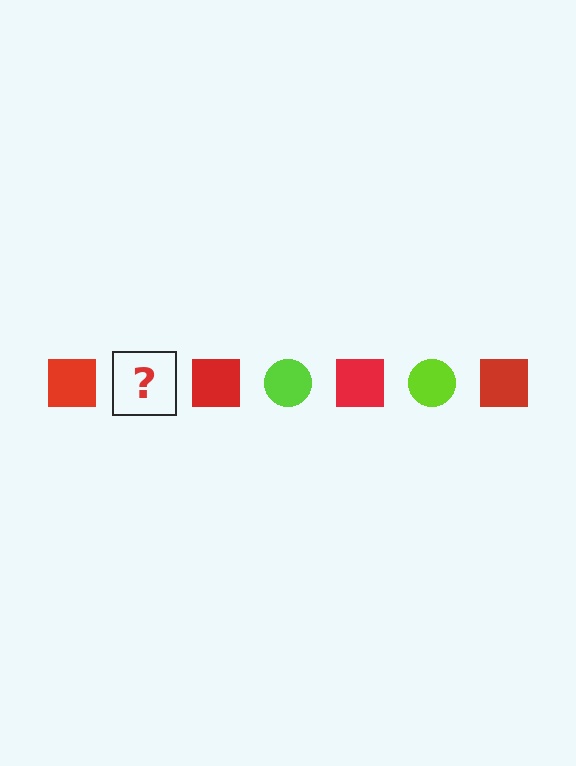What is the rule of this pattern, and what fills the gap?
The rule is that the pattern alternates between red square and lime circle. The gap should be filled with a lime circle.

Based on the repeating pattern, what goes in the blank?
The blank should be a lime circle.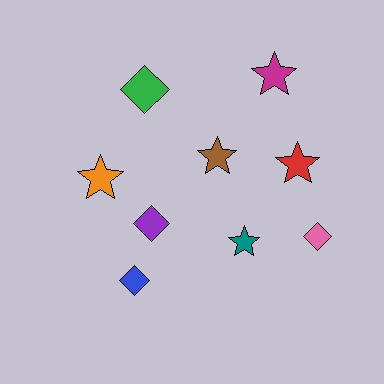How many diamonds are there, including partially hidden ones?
There are 4 diamonds.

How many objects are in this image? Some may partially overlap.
There are 9 objects.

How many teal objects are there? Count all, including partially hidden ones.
There is 1 teal object.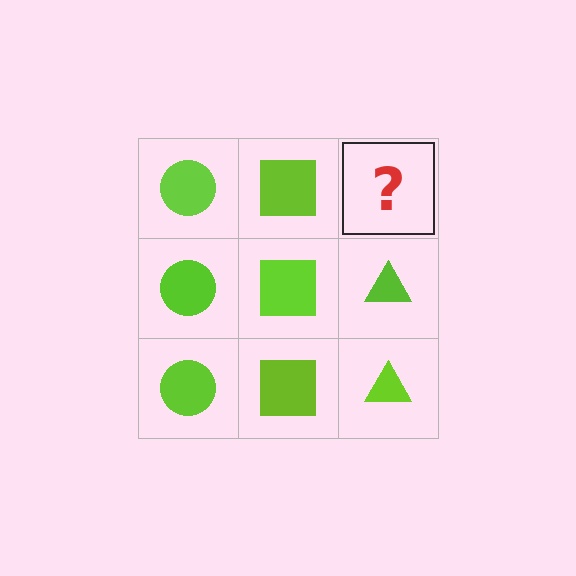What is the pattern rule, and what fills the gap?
The rule is that each column has a consistent shape. The gap should be filled with a lime triangle.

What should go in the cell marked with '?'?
The missing cell should contain a lime triangle.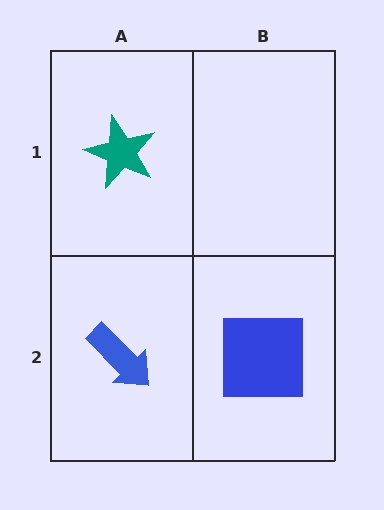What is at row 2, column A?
A blue arrow.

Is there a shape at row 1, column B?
No, that cell is empty.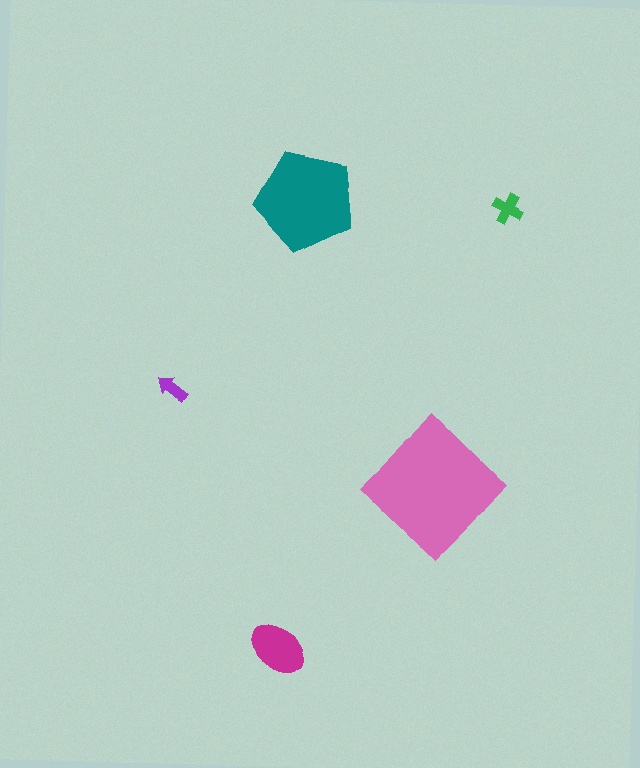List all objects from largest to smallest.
The pink diamond, the teal pentagon, the magenta ellipse, the green cross, the purple arrow.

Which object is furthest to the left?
The purple arrow is leftmost.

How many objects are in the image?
There are 5 objects in the image.